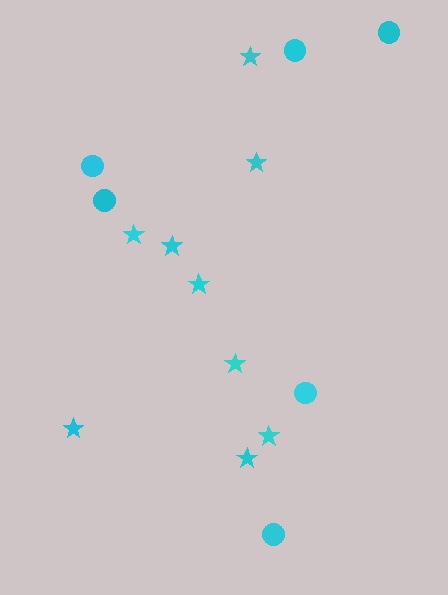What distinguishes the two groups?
There are 2 groups: one group of circles (6) and one group of stars (9).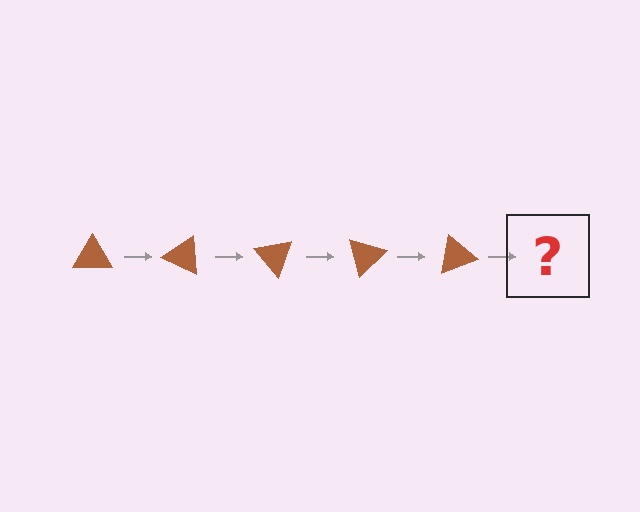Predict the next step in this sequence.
The next step is a brown triangle rotated 125 degrees.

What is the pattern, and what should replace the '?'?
The pattern is that the triangle rotates 25 degrees each step. The '?' should be a brown triangle rotated 125 degrees.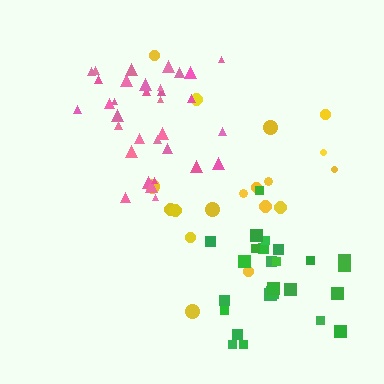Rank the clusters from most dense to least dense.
green, pink, yellow.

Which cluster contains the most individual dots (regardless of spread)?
Pink (33).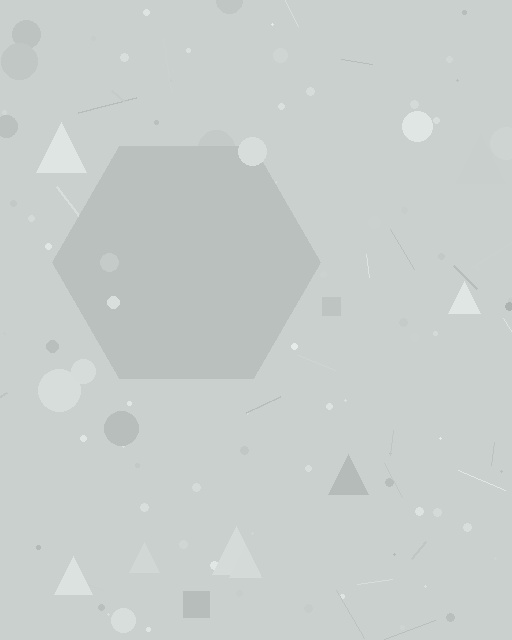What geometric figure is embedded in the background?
A hexagon is embedded in the background.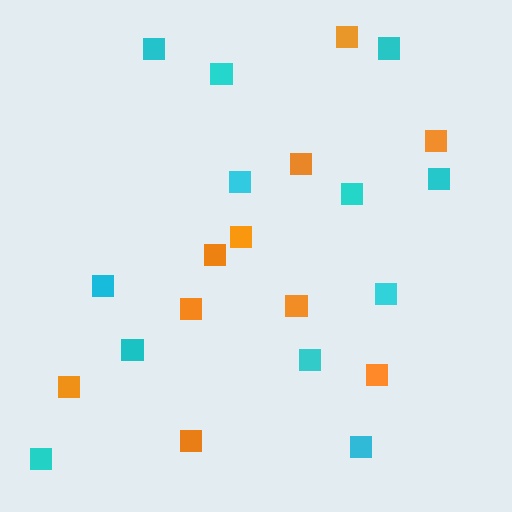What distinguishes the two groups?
There are 2 groups: one group of cyan squares (12) and one group of orange squares (10).